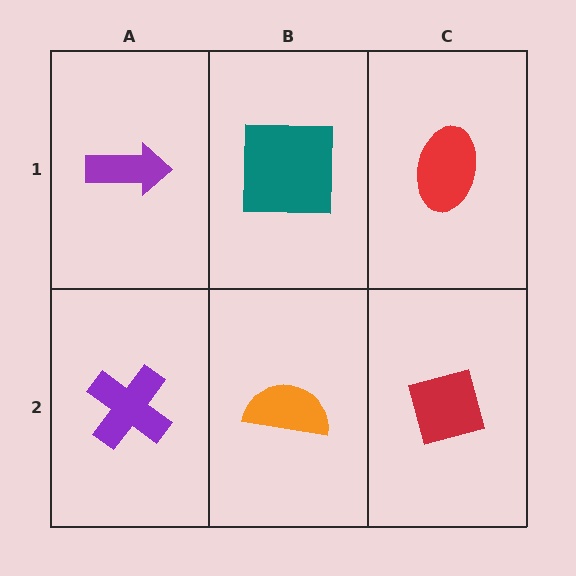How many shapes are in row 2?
3 shapes.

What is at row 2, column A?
A purple cross.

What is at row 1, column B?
A teal square.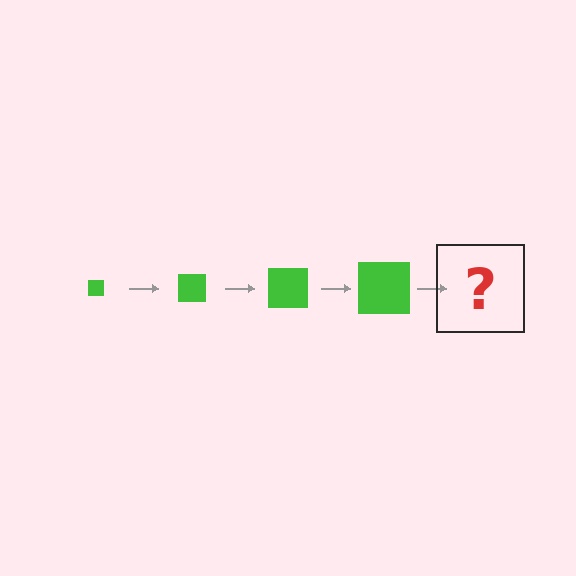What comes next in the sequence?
The next element should be a green square, larger than the previous one.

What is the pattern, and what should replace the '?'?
The pattern is that the square gets progressively larger each step. The '?' should be a green square, larger than the previous one.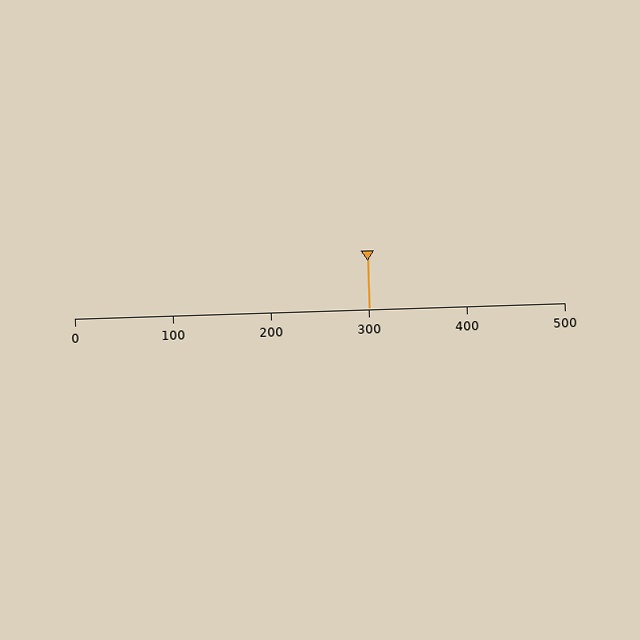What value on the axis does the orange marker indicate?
The marker indicates approximately 300.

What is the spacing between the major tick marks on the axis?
The major ticks are spaced 100 apart.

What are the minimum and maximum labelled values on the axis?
The axis runs from 0 to 500.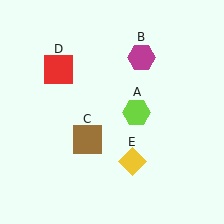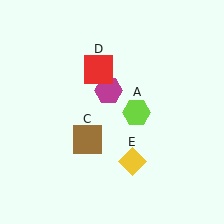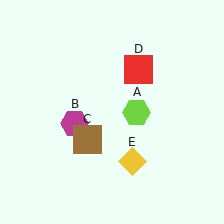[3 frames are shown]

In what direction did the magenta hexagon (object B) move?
The magenta hexagon (object B) moved down and to the left.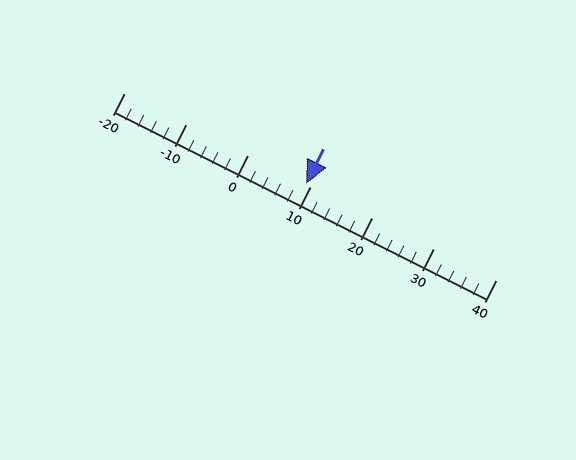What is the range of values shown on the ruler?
The ruler shows values from -20 to 40.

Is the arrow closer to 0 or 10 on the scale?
The arrow is closer to 10.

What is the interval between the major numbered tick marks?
The major tick marks are spaced 10 units apart.